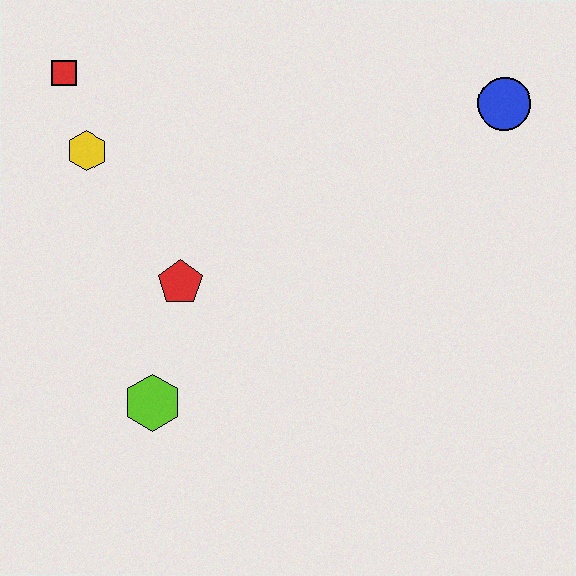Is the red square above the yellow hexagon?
Yes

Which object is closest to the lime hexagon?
The red pentagon is closest to the lime hexagon.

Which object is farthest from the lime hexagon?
The blue circle is farthest from the lime hexagon.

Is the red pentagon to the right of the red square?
Yes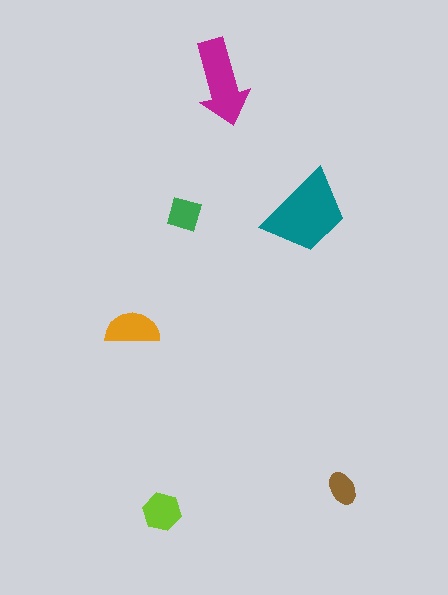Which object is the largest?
The teal trapezoid.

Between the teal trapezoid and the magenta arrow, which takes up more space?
The teal trapezoid.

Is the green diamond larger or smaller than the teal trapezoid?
Smaller.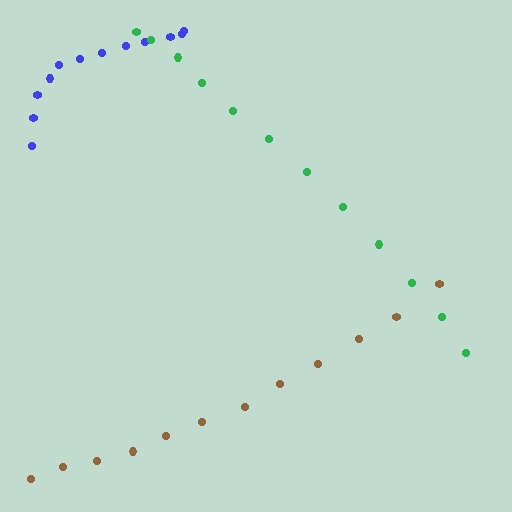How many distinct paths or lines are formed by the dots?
There are 3 distinct paths.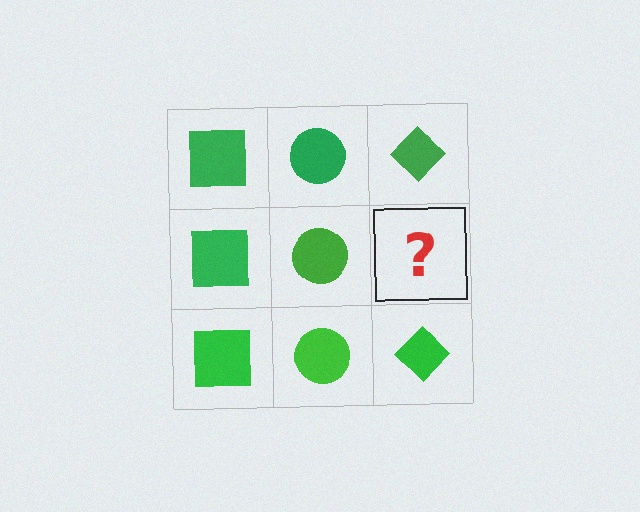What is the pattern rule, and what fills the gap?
The rule is that each column has a consistent shape. The gap should be filled with a green diamond.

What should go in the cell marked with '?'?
The missing cell should contain a green diamond.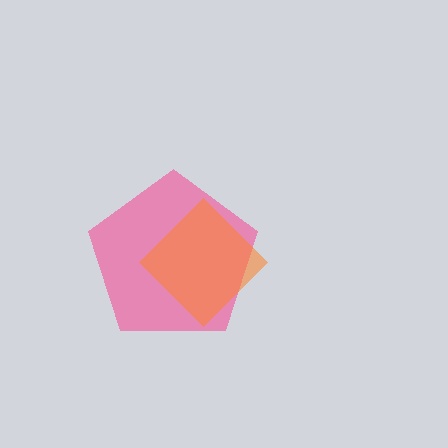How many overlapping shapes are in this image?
There are 2 overlapping shapes in the image.